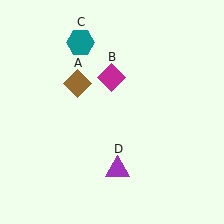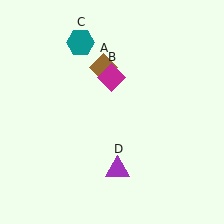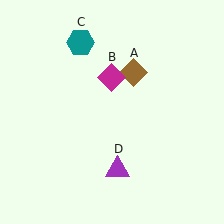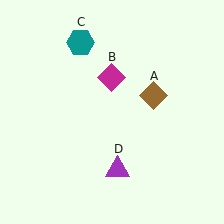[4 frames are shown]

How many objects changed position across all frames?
1 object changed position: brown diamond (object A).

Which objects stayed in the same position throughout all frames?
Magenta diamond (object B) and teal hexagon (object C) and purple triangle (object D) remained stationary.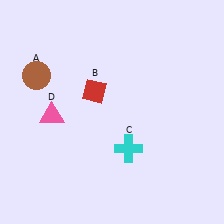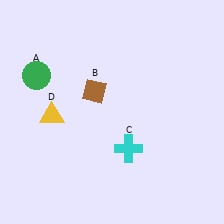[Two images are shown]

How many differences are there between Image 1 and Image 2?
There are 3 differences between the two images.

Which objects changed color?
A changed from brown to green. B changed from red to brown. D changed from pink to yellow.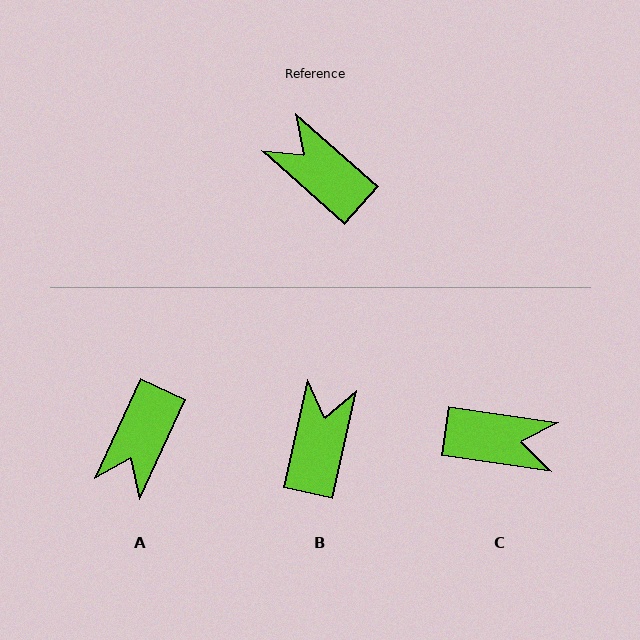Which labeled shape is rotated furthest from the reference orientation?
C, about 147 degrees away.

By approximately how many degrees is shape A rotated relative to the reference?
Approximately 106 degrees counter-clockwise.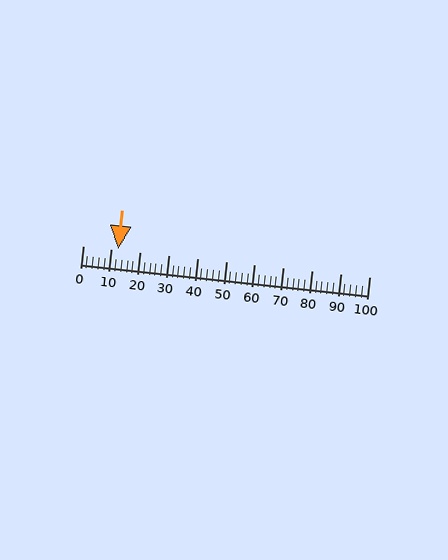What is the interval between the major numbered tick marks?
The major tick marks are spaced 10 units apart.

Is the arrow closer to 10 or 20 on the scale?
The arrow is closer to 10.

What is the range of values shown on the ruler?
The ruler shows values from 0 to 100.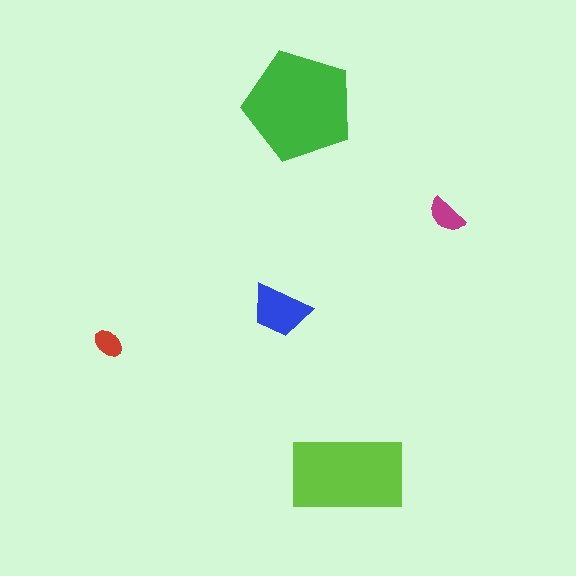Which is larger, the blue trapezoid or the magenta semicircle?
The blue trapezoid.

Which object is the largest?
The green pentagon.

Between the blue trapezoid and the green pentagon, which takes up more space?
The green pentagon.